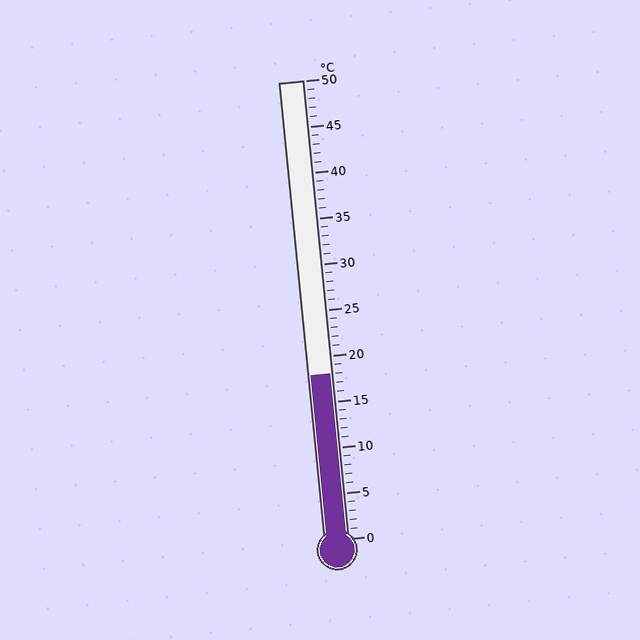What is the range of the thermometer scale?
The thermometer scale ranges from 0°C to 50°C.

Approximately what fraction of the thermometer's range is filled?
The thermometer is filled to approximately 35% of its range.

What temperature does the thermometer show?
The thermometer shows approximately 18°C.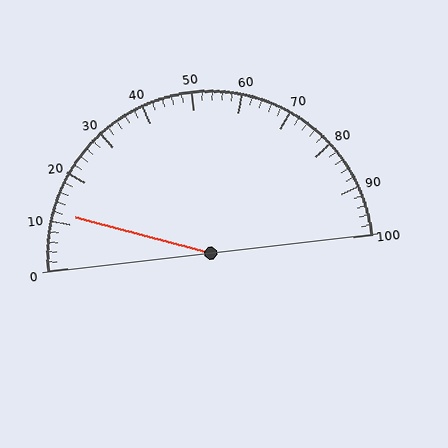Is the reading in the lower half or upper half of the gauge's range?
The reading is in the lower half of the range (0 to 100).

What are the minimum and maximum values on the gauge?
The gauge ranges from 0 to 100.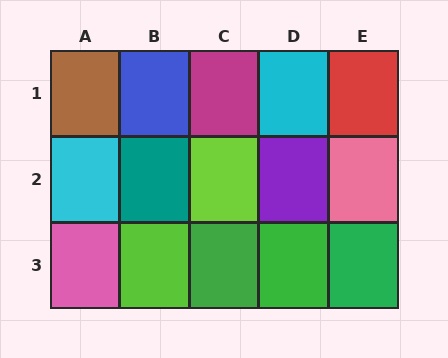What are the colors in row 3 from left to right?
Pink, lime, green, green, green.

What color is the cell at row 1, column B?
Blue.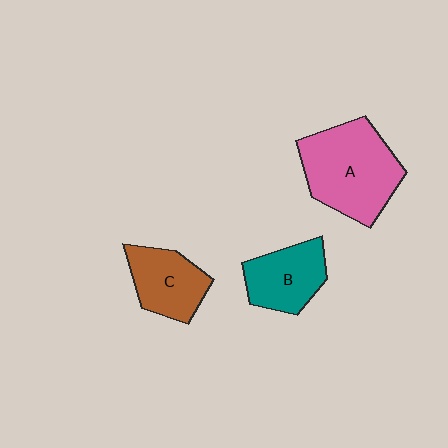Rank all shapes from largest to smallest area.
From largest to smallest: A (pink), B (teal), C (brown).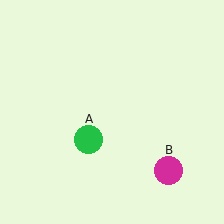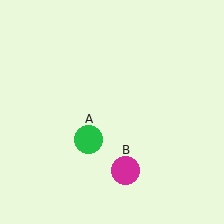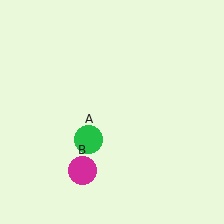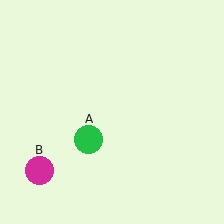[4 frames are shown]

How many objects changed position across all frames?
1 object changed position: magenta circle (object B).